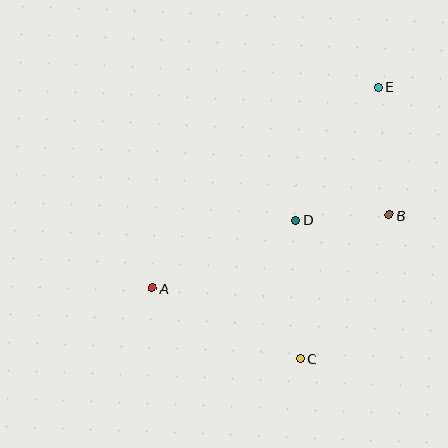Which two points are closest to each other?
Points B and D are closest to each other.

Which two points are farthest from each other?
Points A and E are farthest from each other.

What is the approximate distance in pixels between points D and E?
The distance between D and E is approximately 156 pixels.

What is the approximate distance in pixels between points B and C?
The distance between B and C is approximately 169 pixels.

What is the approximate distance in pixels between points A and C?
The distance between A and C is approximately 164 pixels.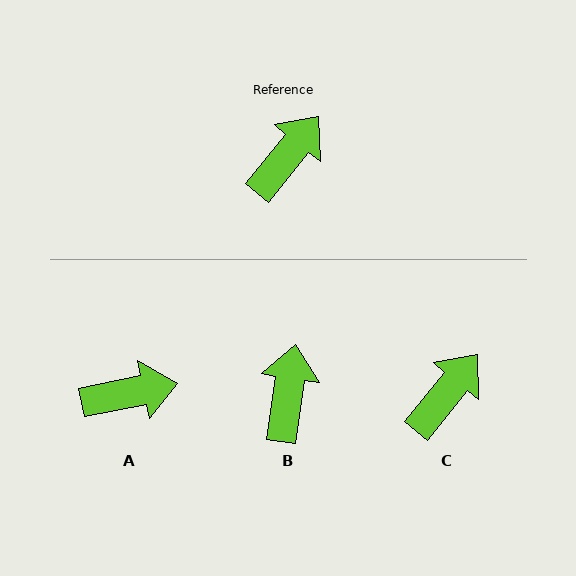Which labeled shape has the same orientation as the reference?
C.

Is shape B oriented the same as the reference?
No, it is off by about 31 degrees.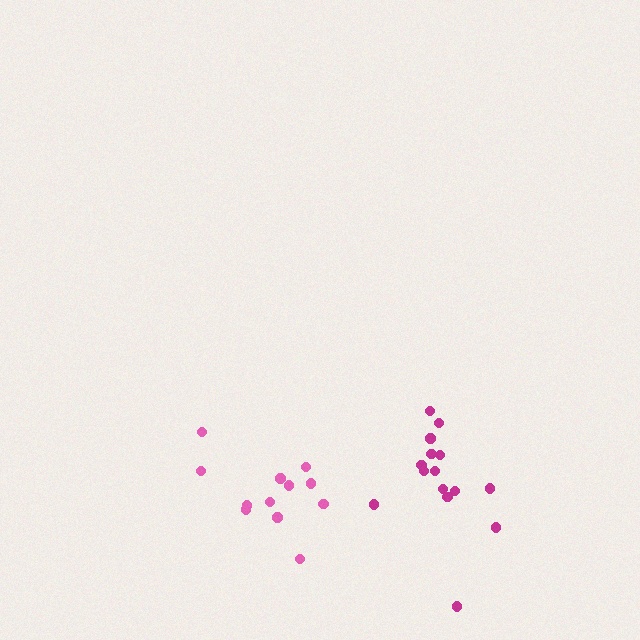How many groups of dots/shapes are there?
There are 2 groups.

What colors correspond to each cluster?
The clusters are colored: pink, magenta.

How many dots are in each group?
Group 1: 12 dots, Group 2: 15 dots (27 total).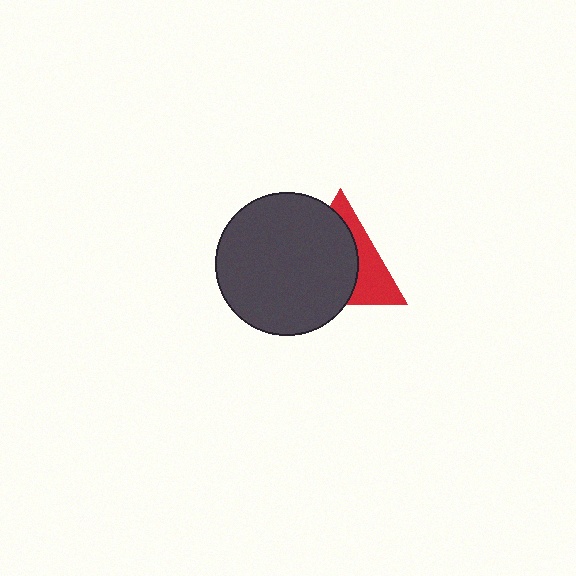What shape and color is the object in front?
The object in front is a dark gray circle.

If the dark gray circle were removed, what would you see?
You would see the complete red triangle.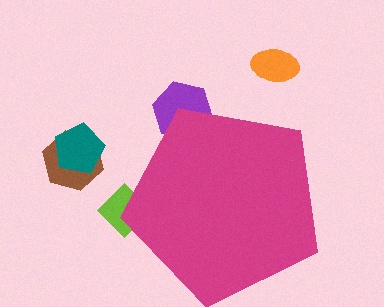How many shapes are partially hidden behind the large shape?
2 shapes are partially hidden.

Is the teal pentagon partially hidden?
No, the teal pentagon is fully visible.